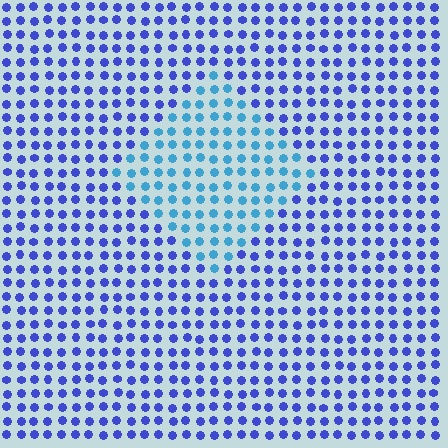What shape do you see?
I see a diamond.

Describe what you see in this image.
The image is filled with small blue elements in a uniform arrangement. A diamond-shaped region is visible where the elements are tinted to a slightly different hue, forming a subtle color boundary.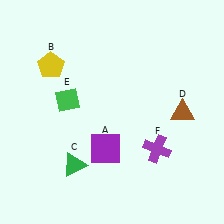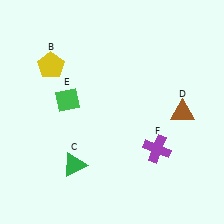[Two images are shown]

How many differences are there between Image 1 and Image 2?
There is 1 difference between the two images.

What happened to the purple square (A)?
The purple square (A) was removed in Image 2. It was in the bottom-left area of Image 1.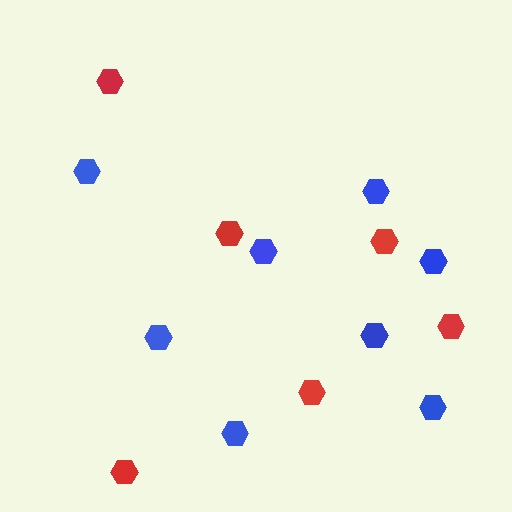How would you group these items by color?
There are 2 groups: one group of red hexagons (6) and one group of blue hexagons (8).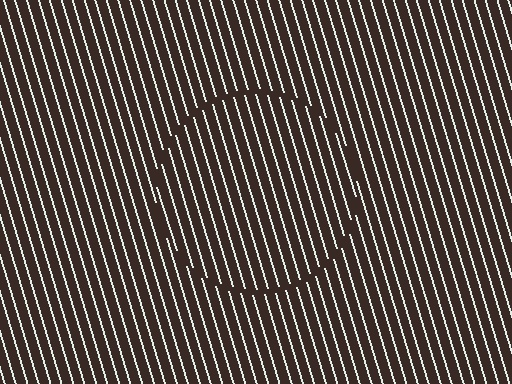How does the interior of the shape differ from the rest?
The interior of the shape contains the same grating, shifted by half a period — the contour is defined by the phase discontinuity where line-ends from the inner and outer gratings abut.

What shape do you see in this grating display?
An illusory circle. The interior of the shape contains the same grating, shifted by half a period — the contour is defined by the phase discontinuity where line-ends from the inner and outer gratings abut.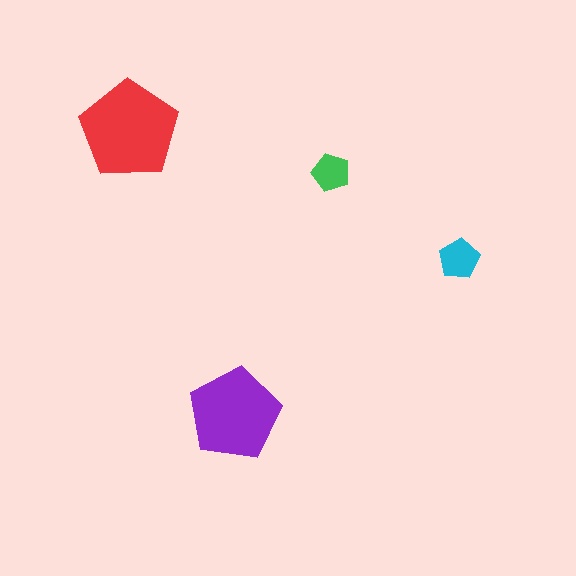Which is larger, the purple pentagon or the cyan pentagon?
The purple one.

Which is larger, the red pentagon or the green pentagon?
The red one.